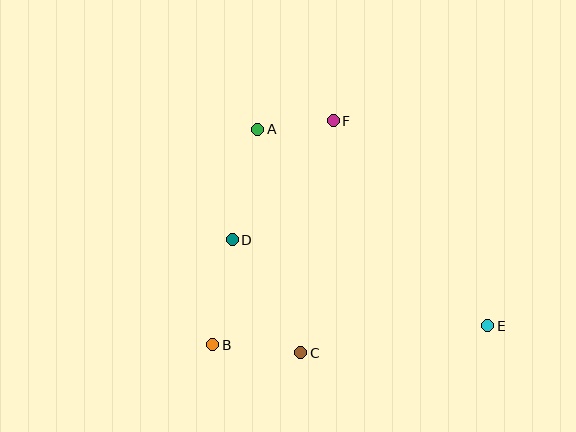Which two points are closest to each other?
Points A and F are closest to each other.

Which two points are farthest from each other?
Points A and E are farthest from each other.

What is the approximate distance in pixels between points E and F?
The distance between E and F is approximately 257 pixels.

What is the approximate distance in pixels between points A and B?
The distance between A and B is approximately 220 pixels.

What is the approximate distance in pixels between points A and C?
The distance between A and C is approximately 228 pixels.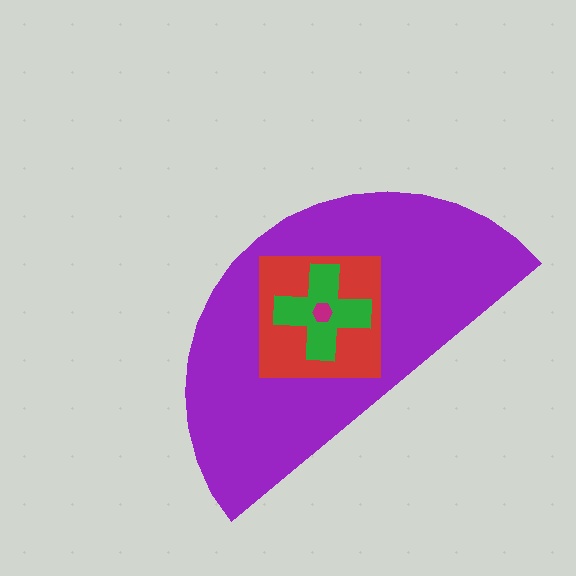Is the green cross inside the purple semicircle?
Yes.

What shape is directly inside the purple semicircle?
The red square.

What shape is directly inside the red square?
The green cross.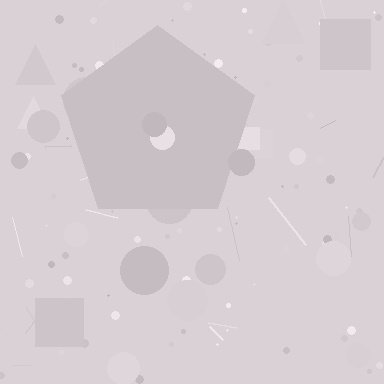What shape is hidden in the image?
A pentagon is hidden in the image.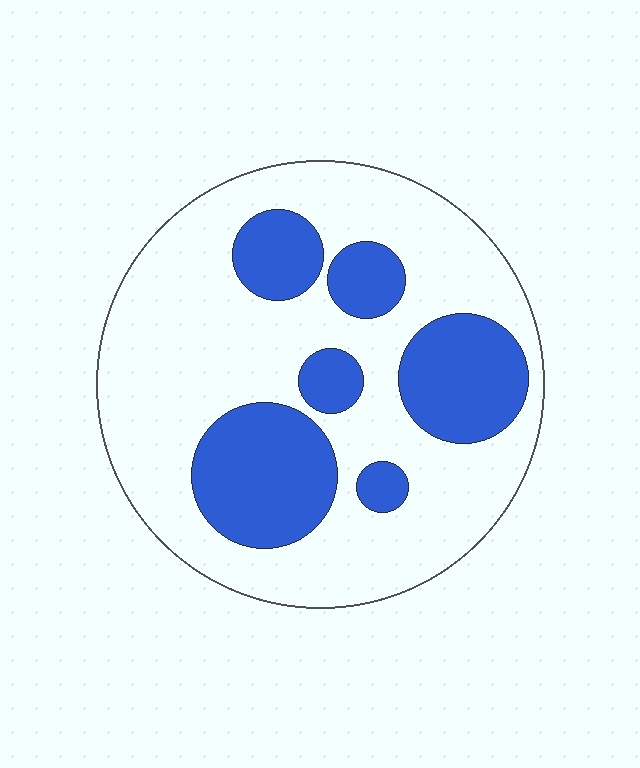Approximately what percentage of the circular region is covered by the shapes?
Approximately 30%.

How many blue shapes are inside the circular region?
6.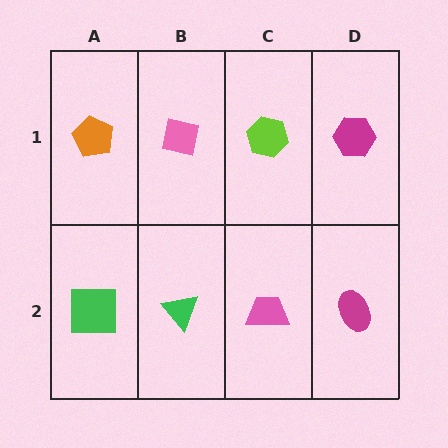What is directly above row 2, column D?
A magenta hexagon.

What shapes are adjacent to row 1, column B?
A green triangle (row 2, column B), an orange pentagon (row 1, column A), a lime hexagon (row 1, column C).